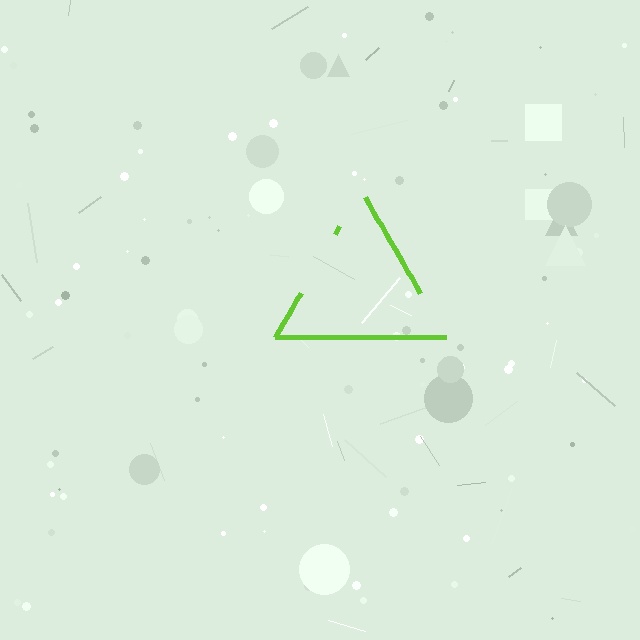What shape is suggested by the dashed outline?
The dashed outline suggests a triangle.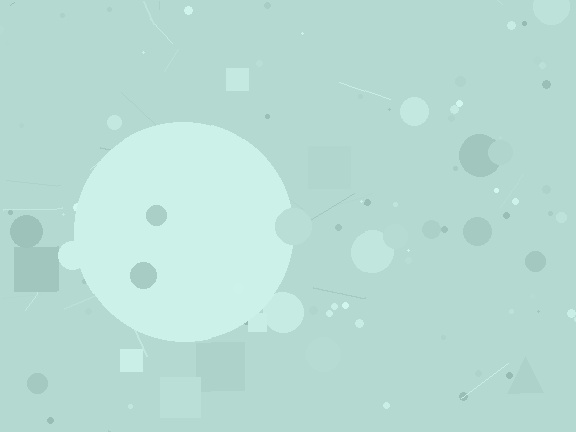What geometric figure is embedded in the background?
A circle is embedded in the background.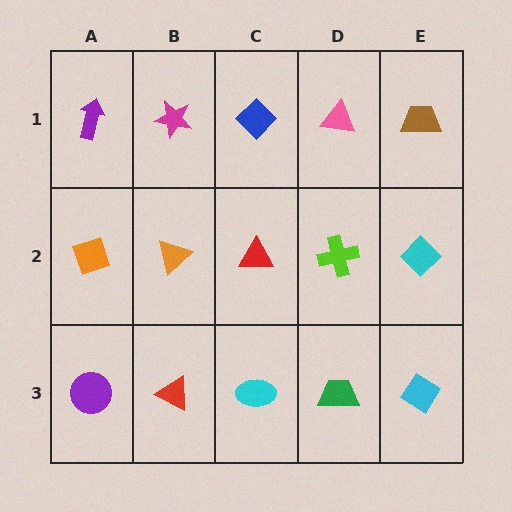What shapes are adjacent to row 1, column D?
A lime cross (row 2, column D), a blue diamond (row 1, column C), a brown trapezoid (row 1, column E).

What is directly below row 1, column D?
A lime cross.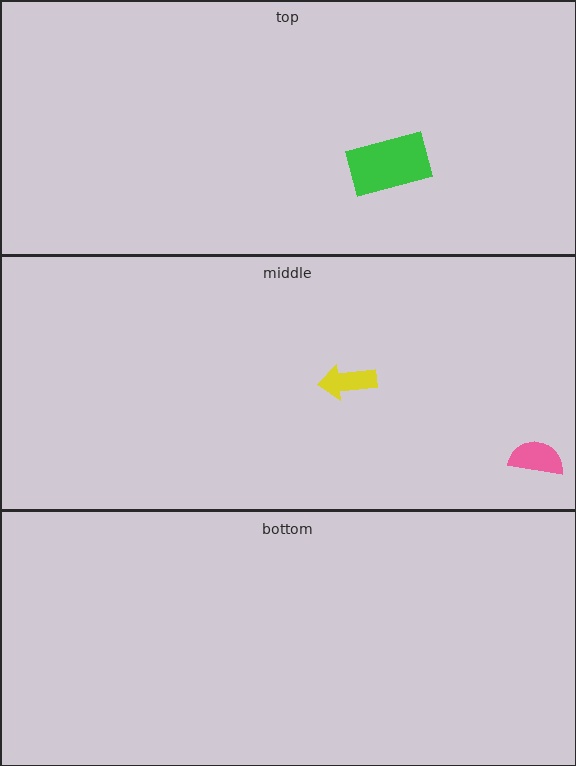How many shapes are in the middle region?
2.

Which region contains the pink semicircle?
The middle region.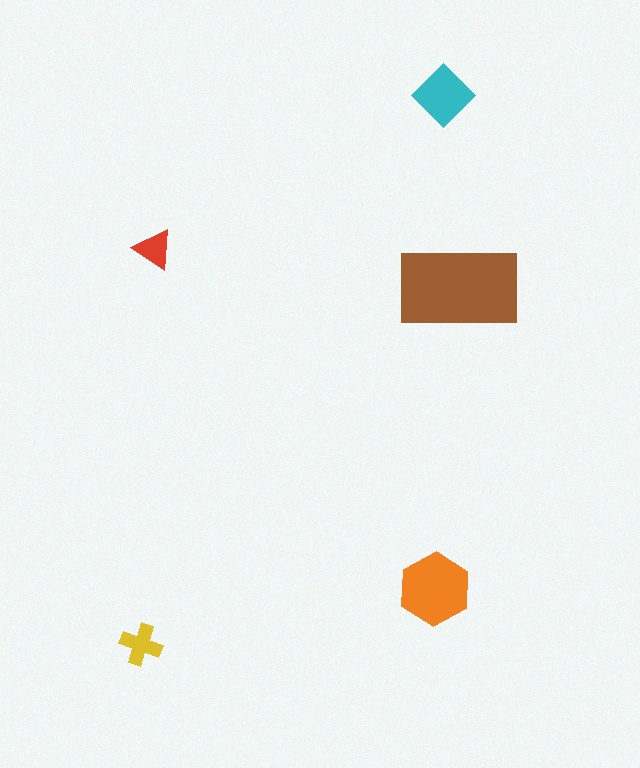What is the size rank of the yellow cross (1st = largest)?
4th.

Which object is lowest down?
The yellow cross is bottommost.